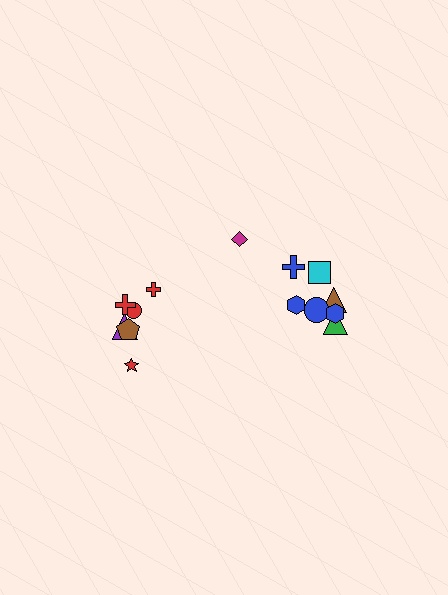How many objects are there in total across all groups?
There are 14 objects.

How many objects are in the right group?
There are 8 objects.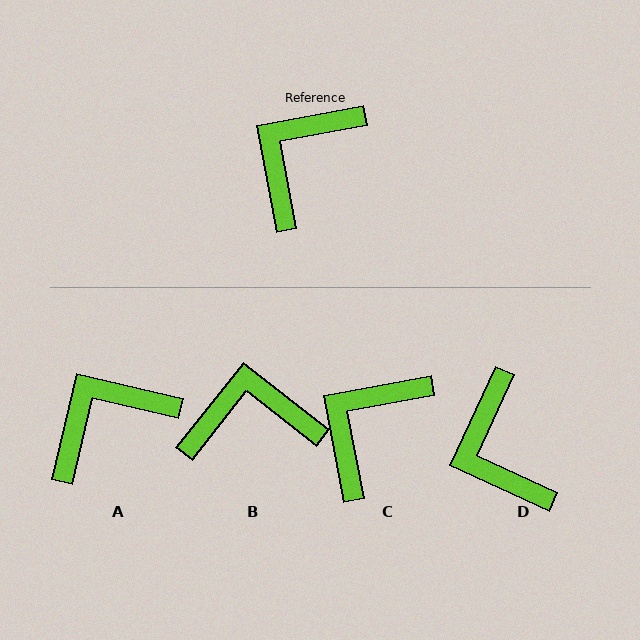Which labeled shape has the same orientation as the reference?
C.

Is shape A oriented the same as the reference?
No, it is off by about 24 degrees.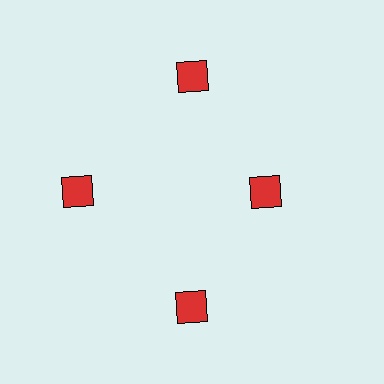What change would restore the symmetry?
The symmetry would be restored by moving it outward, back onto the ring so that all 4 squares sit at equal angles and equal distance from the center.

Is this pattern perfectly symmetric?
No. The 4 red squares are arranged in a ring, but one element near the 3 o'clock position is pulled inward toward the center, breaking the 4-fold rotational symmetry.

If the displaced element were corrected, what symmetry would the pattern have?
It would have 4-fold rotational symmetry — the pattern would map onto itself every 90 degrees.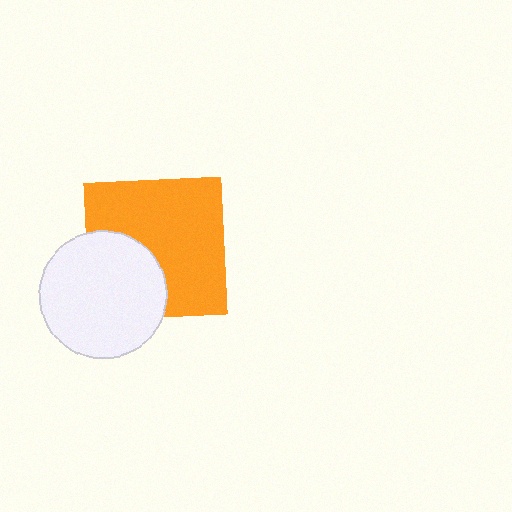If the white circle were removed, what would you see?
You would see the complete orange square.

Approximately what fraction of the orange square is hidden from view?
Roughly 32% of the orange square is hidden behind the white circle.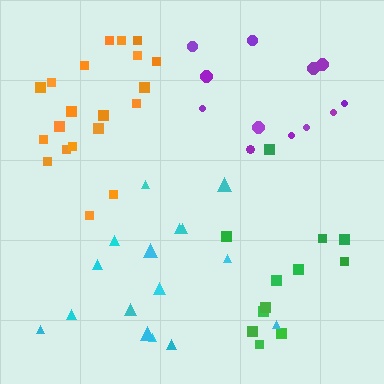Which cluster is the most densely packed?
Orange.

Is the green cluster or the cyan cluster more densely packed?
Green.